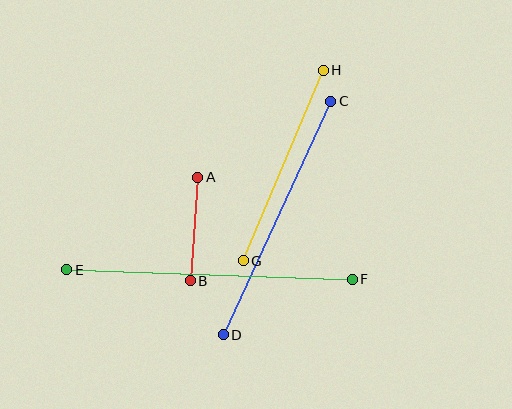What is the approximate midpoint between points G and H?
The midpoint is at approximately (283, 166) pixels.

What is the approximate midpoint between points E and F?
The midpoint is at approximately (210, 274) pixels.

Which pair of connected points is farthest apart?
Points E and F are farthest apart.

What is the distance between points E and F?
The distance is approximately 286 pixels.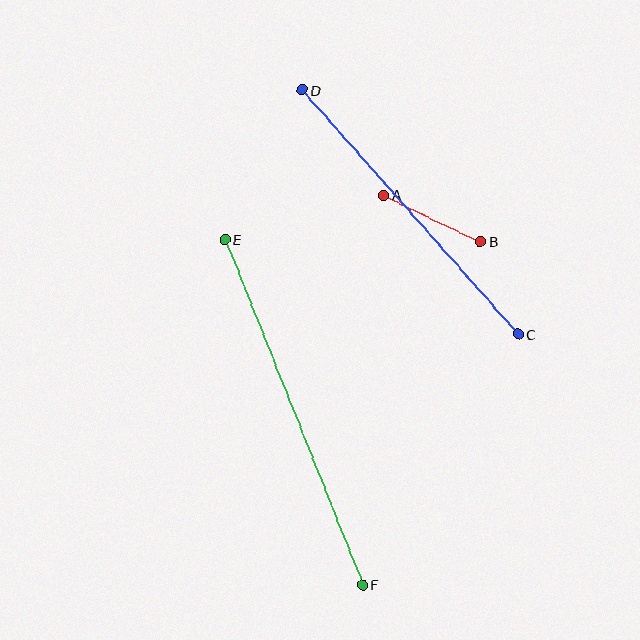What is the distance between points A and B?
The distance is approximately 107 pixels.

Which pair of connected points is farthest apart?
Points E and F are farthest apart.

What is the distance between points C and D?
The distance is approximately 326 pixels.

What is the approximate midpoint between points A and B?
The midpoint is at approximately (432, 218) pixels.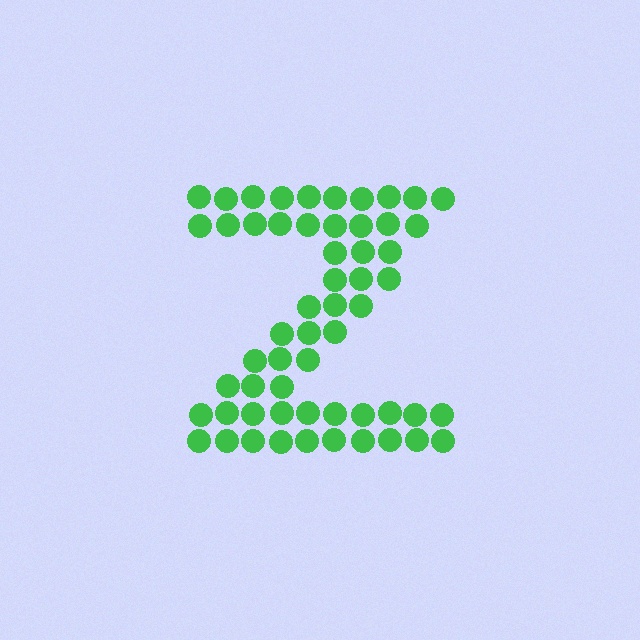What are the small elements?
The small elements are circles.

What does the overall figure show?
The overall figure shows the letter Z.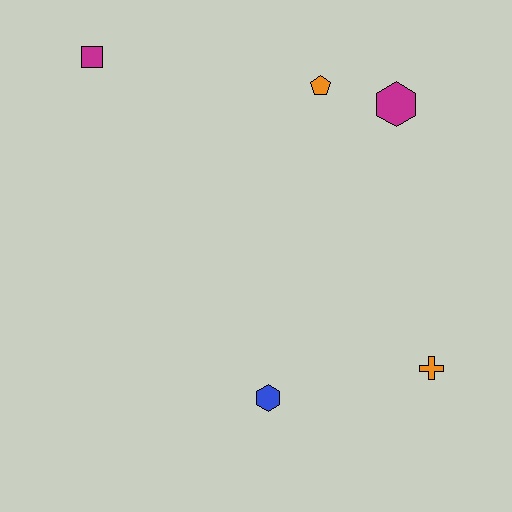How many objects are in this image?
There are 5 objects.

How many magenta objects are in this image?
There are 2 magenta objects.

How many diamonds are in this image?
There are no diamonds.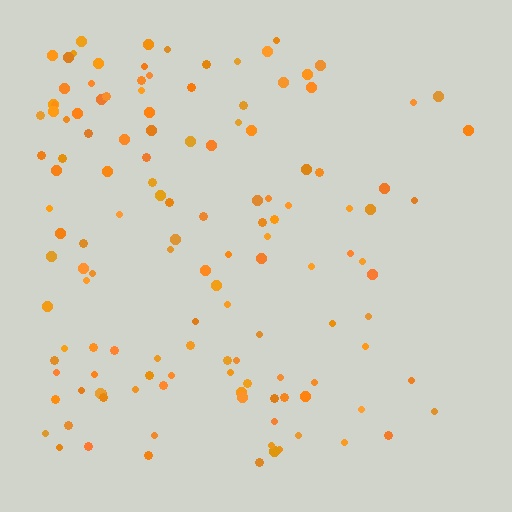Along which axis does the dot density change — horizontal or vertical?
Horizontal.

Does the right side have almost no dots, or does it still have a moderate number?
Still a moderate number, just noticeably fewer than the left.